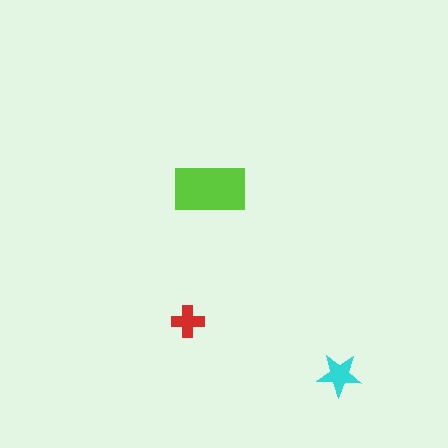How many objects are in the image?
There are 3 objects in the image.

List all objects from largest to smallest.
The lime rectangle, the cyan star, the red cross.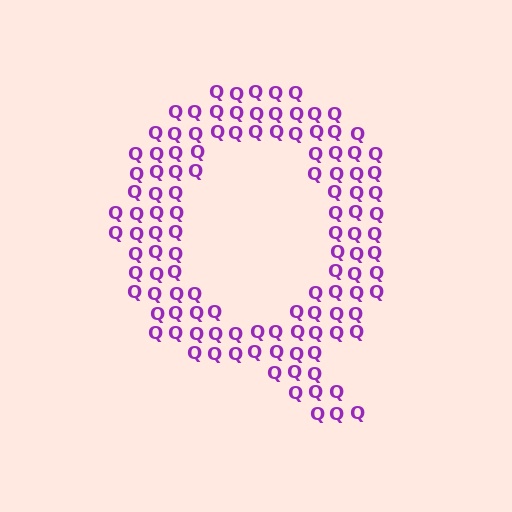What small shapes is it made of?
It is made of small letter Q's.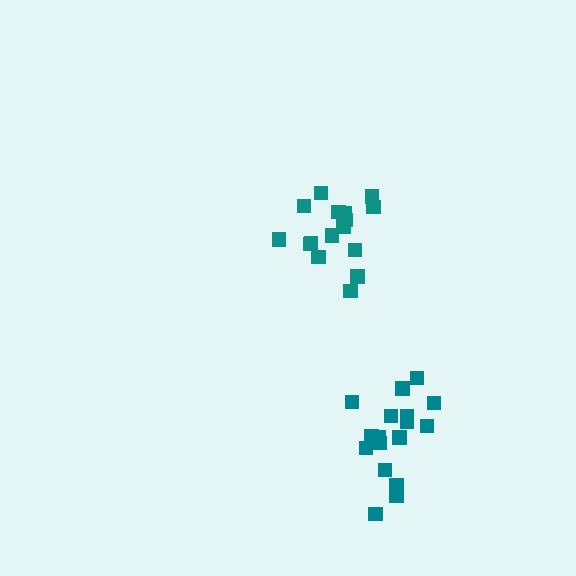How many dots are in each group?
Group 1: 18 dots, Group 2: 17 dots (35 total).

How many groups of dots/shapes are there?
There are 2 groups.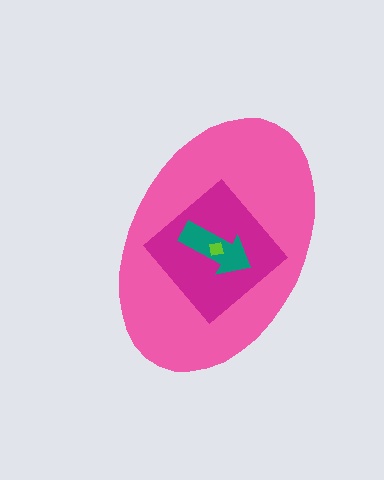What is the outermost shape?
The pink ellipse.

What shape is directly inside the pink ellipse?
The magenta diamond.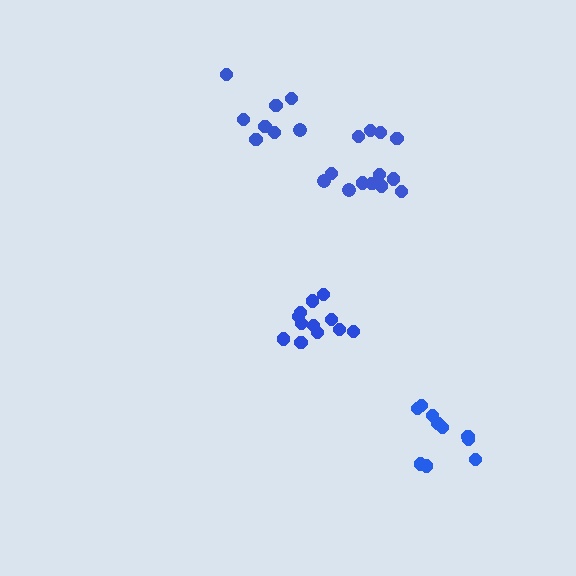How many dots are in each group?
Group 1: 10 dots, Group 2: 8 dots, Group 3: 12 dots, Group 4: 13 dots (43 total).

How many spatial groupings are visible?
There are 4 spatial groupings.